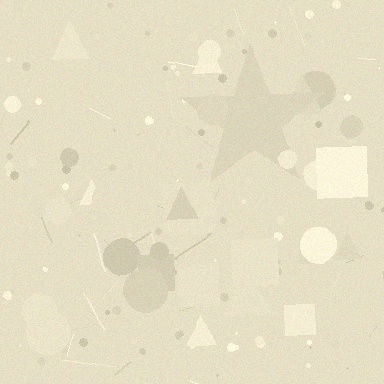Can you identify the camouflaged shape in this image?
The camouflaged shape is a star.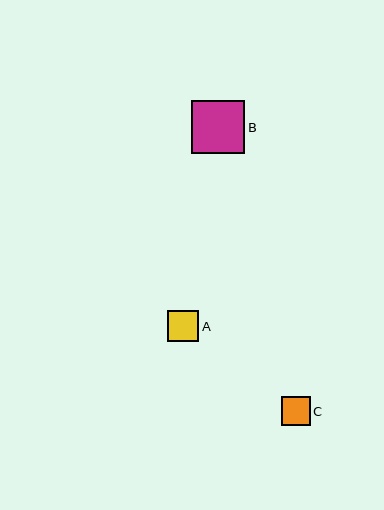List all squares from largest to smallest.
From largest to smallest: B, A, C.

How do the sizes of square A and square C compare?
Square A and square C are approximately the same size.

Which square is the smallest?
Square C is the smallest with a size of approximately 28 pixels.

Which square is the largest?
Square B is the largest with a size of approximately 53 pixels.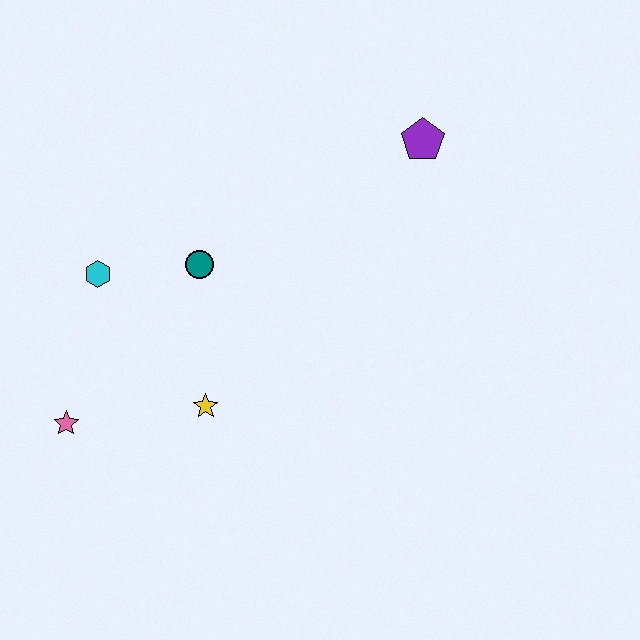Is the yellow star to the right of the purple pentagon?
No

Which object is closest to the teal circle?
The cyan hexagon is closest to the teal circle.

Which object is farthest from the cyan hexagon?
The purple pentagon is farthest from the cyan hexagon.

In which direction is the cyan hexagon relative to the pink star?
The cyan hexagon is above the pink star.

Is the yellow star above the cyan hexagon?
No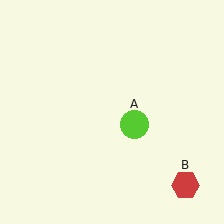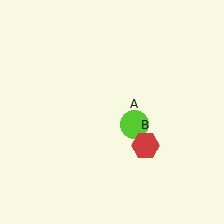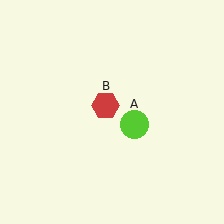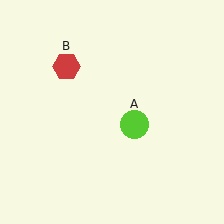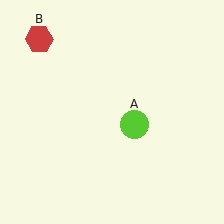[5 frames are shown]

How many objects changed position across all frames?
1 object changed position: red hexagon (object B).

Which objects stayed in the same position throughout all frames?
Lime circle (object A) remained stationary.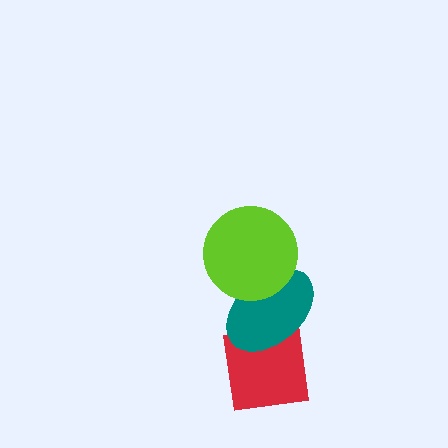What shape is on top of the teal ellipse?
The lime circle is on top of the teal ellipse.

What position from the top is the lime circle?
The lime circle is 1st from the top.